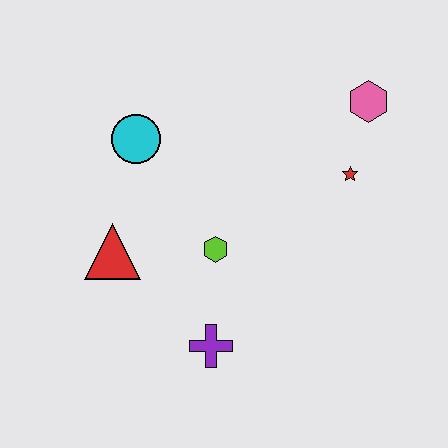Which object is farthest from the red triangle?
The pink hexagon is farthest from the red triangle.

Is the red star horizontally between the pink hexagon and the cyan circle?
Yes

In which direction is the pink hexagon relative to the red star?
The pink hexagon is above the red star.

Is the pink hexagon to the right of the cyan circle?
Yes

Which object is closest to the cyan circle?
The red triangle is closest to the cyan circle.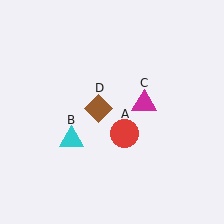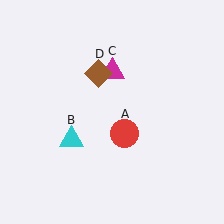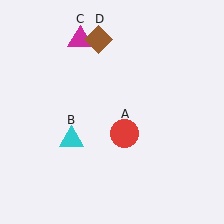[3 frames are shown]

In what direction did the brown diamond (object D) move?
The brown diamond (object D) moved up.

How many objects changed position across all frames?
2 objects changed position: magenta triangle (object C), brown diamond (object D).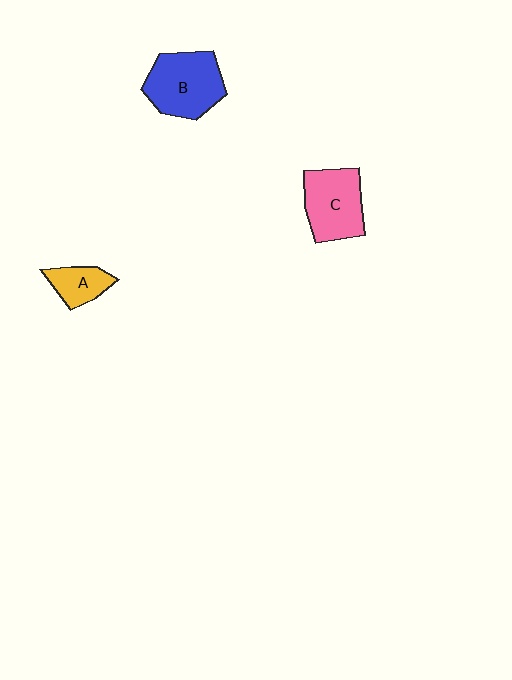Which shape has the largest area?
Shape B (blue).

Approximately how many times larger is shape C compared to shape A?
Approximately 1.9 times.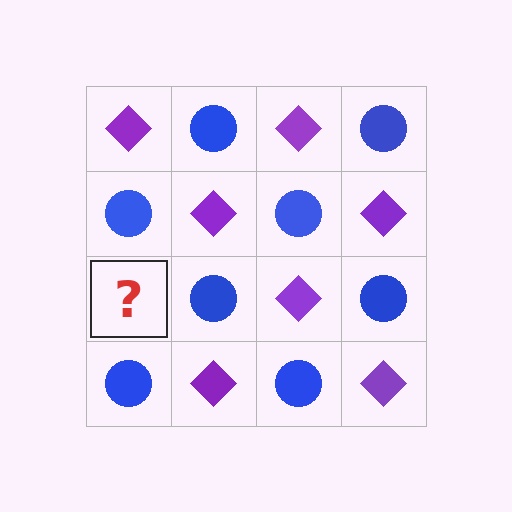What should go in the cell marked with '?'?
The missing cell should contain a purple diamond.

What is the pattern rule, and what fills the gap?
The rule is that it alternates purple diamond and blue circle in a checkerboard pattern. The gap should be filled with a purple diamond.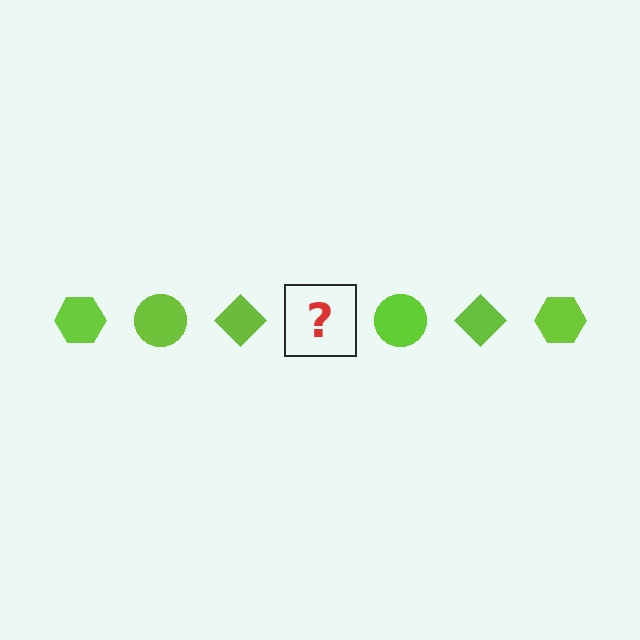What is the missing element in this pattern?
The missing element is a lime hexagon.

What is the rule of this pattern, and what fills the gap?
The rule is that the pattern cycles through hexagon, circle, diamond shapes in lime. The gap should be filled with a lime hexagon.